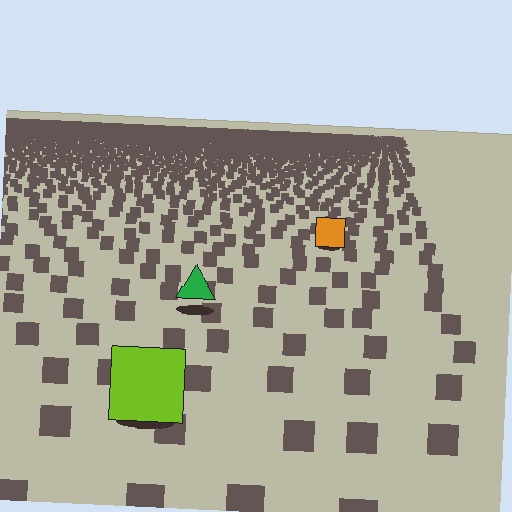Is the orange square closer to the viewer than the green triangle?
No. The green triangle is closer — you can tell from the texture gradient: the ground texture is coarser near it.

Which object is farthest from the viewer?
The orange square is farthest from the viewer. It appears smaller and the ground texture around it is denser.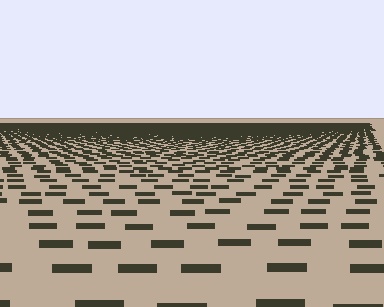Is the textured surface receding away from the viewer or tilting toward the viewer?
The surface is receding away from the viewer. Texture elements get smaller and denser toward the top.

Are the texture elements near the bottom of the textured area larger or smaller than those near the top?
Larger. Near the bottom, elements are closer to the viewer and appear at a bigger on-screen size.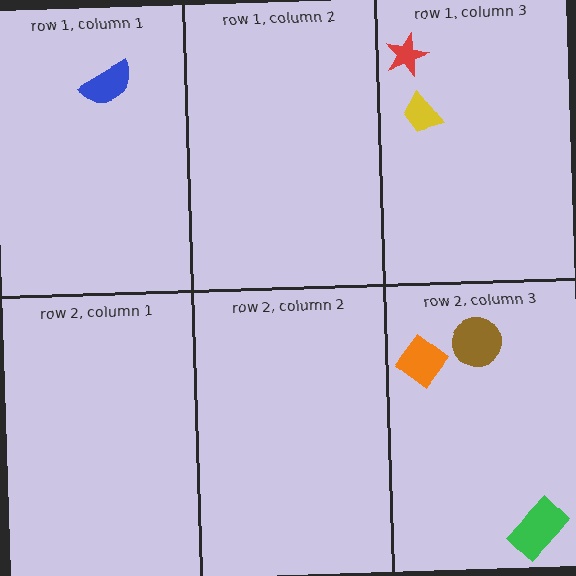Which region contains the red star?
The row 1, column 3 region.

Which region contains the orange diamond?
The row 2, column 3 region.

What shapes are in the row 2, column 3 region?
The brown circle, the green rectangle, the orange diamond.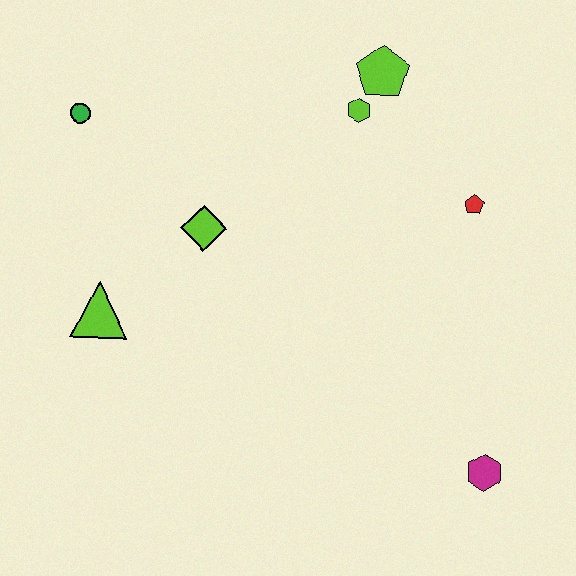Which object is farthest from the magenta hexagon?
The green circle is farthest from the magenta hexagon.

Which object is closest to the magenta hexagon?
The red pentagon is closest to the magenta hexagon.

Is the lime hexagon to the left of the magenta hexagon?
Yes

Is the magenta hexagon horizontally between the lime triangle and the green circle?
No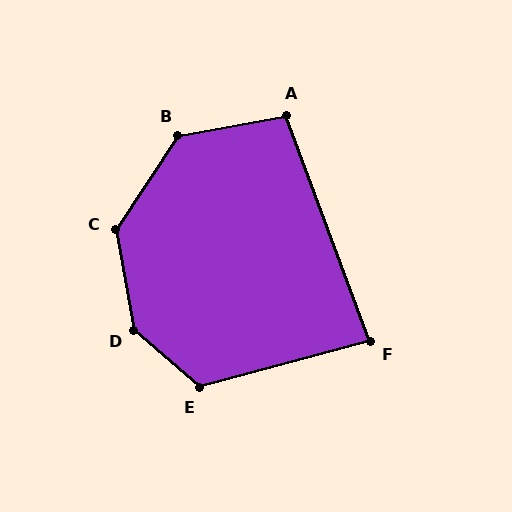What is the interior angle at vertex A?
Approximately 100 degrees (obtuse).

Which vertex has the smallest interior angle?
F, at approximately 84 degrees.